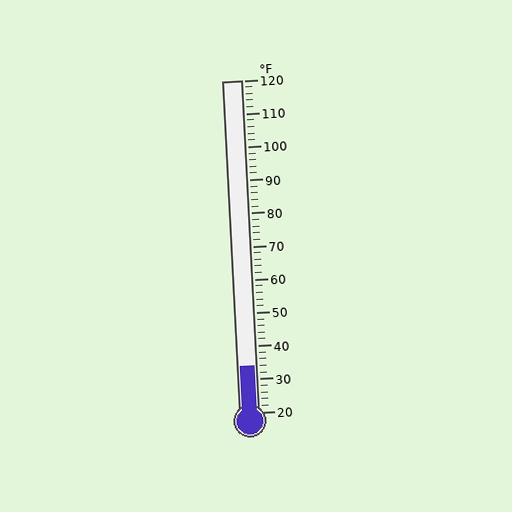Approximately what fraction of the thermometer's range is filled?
The thermometer is filled to approximately 15% of its range.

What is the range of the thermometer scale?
The thermometer scale ranges from 20°F to 120°F.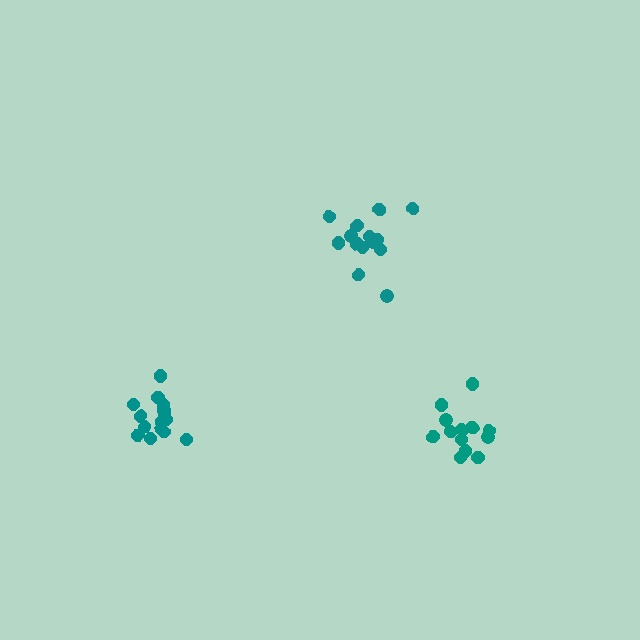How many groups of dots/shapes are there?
There are 3 groups.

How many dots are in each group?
Group 1: 13 dots, Group 2: 15 dots, Group 3: 15 dots (43 total).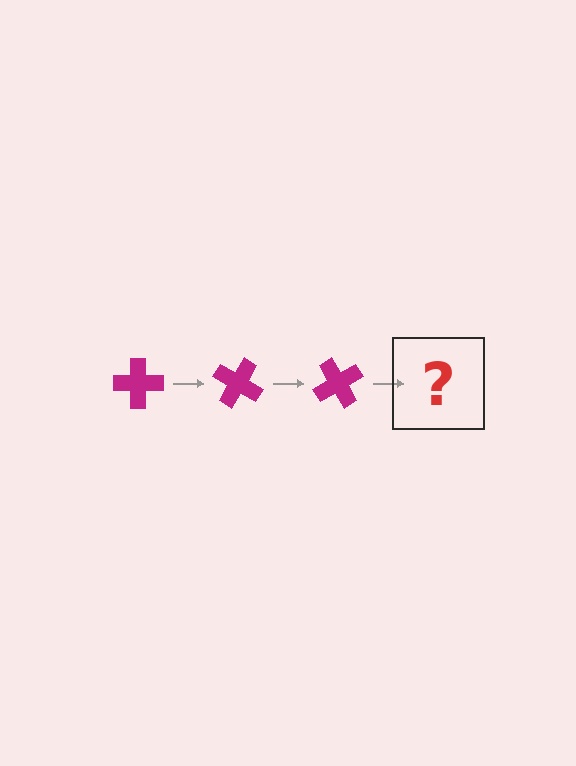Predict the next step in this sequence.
The next step is a magenta cross rotated 90 degrees.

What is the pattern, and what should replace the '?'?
The pattern is that the cross rotates 30 degrees each step. The '?' should be a magenta cross rotated 90 degrees.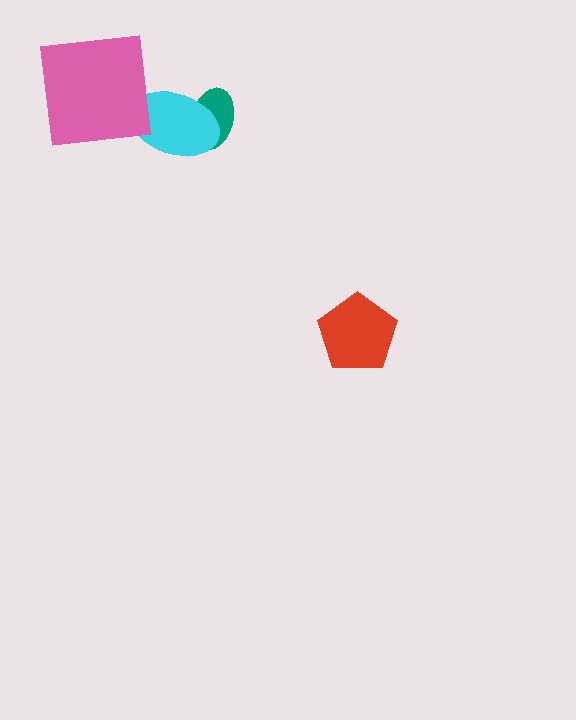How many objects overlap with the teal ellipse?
1 object overlaps with the teal ellipse.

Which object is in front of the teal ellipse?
The cyan ellipse is in front of the teal ellipse.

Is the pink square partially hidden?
No, no other shape covers it.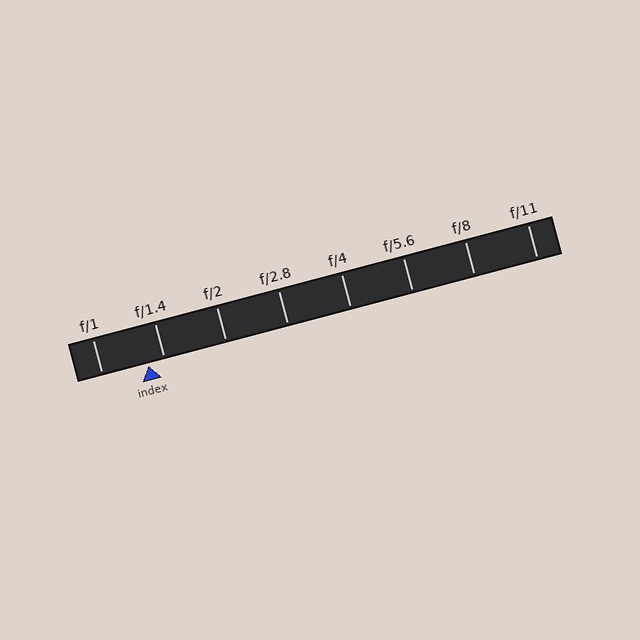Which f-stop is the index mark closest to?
The index mark is closest to f/1.4.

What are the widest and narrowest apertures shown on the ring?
The widest aperture shown is f/1 and the narrowest is f/11.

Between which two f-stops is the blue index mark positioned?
The index mark is between f/1 and f/1.4.